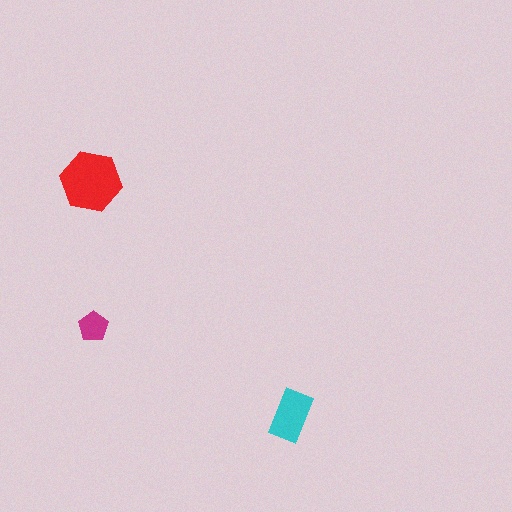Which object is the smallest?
The magenta pentagon.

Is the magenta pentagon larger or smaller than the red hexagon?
Smaller.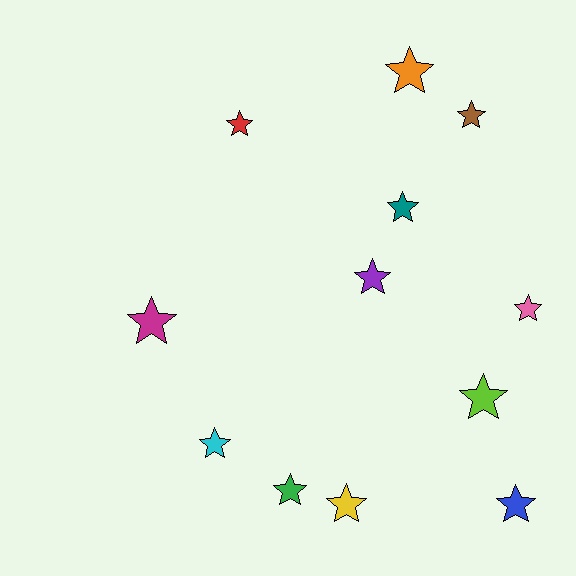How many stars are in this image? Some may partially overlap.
There are 12 stars.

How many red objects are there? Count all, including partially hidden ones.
There is 1 red object.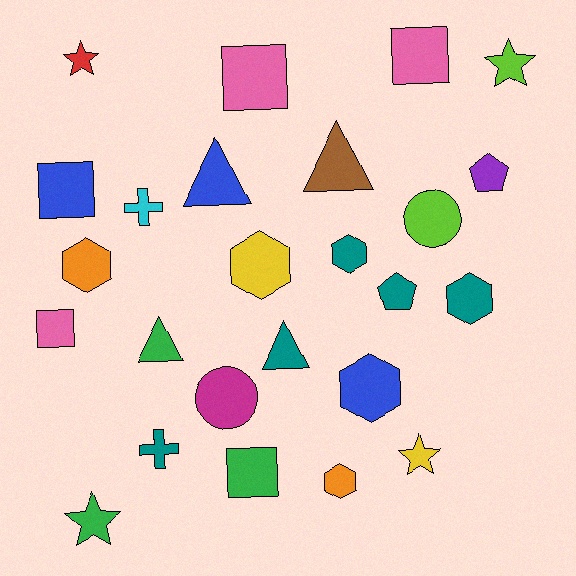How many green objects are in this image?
There are 3 green objects.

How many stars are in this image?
There are 4 stars.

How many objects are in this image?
There are 25 objects.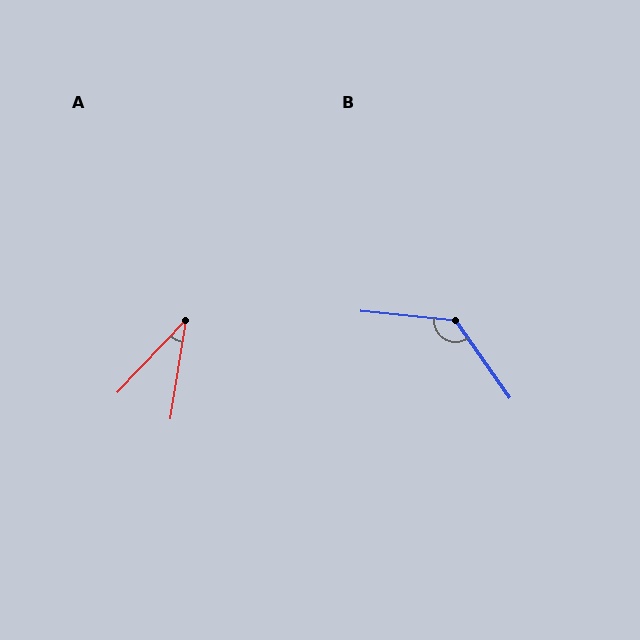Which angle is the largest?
B, at approximately 131 degrees.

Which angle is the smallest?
A, at approximately 34 degrees.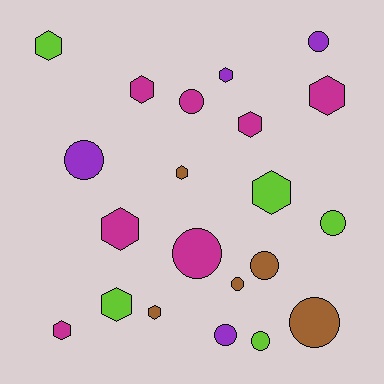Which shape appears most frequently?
Hexagon, with 11 objects.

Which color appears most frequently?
Magenta, with 7 objects.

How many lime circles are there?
There are 2 lime circles.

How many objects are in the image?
There are 21 objects.